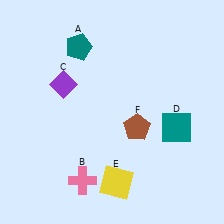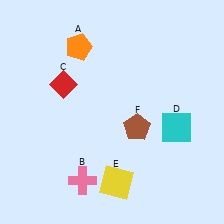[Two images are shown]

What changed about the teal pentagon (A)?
In Image 1, A is teal. In Image 2, it changed to orange.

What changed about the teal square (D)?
In Image 1, D is teal. In Image 2, it changed to cyan.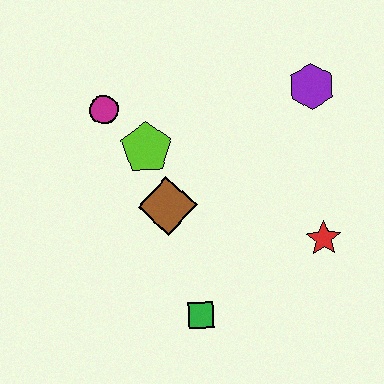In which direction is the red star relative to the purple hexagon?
The red star is below the purple hexagon.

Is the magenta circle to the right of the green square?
No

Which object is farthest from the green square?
The purple hexagon is farthest from the green square.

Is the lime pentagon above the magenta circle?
No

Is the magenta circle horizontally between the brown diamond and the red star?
No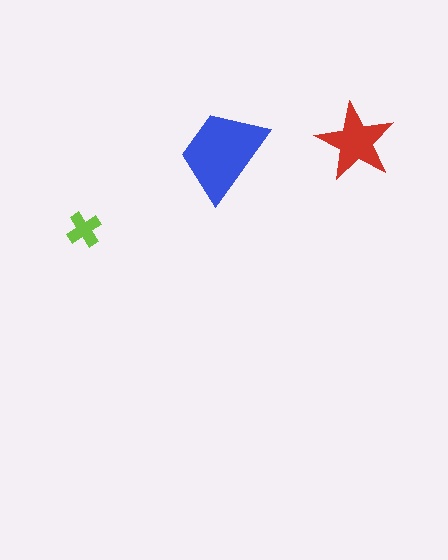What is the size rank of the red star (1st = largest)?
2nd.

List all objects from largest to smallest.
The blue trapezoid, the red star, the lime cross.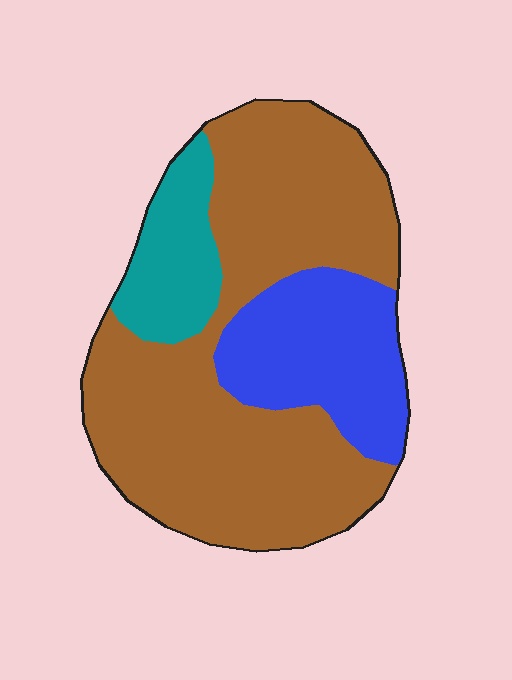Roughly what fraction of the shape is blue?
Blue takes up about one fifth (1/5) of the shape.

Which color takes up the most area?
Brown, at roughly 65%.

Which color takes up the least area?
Teal, at roughly 15%.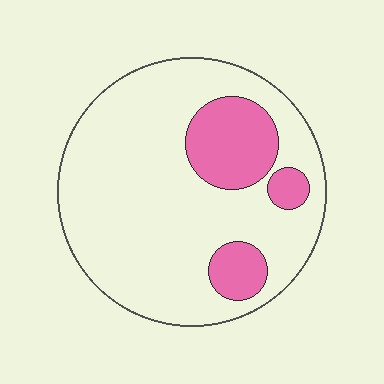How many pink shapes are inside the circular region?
3.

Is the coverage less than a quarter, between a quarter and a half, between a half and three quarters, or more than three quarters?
Less than a quarter.